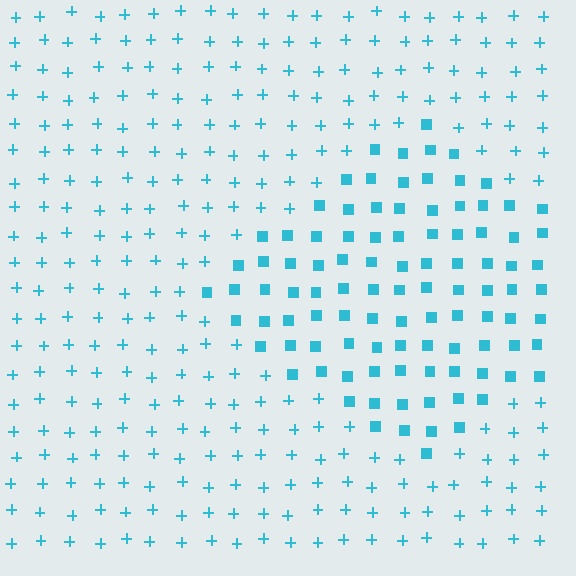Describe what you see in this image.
The image is filled with small cyan elements arranged in a uniform grid. A diamond-shaped region contains squares, while the surrounding area contains plus signs. The boundary is defined purely by the change in element shape.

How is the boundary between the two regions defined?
The boundary is defined by a change in element shape: squares inside vs. plus signs outside. All elements share the same color and spacing.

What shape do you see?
I see a diamond.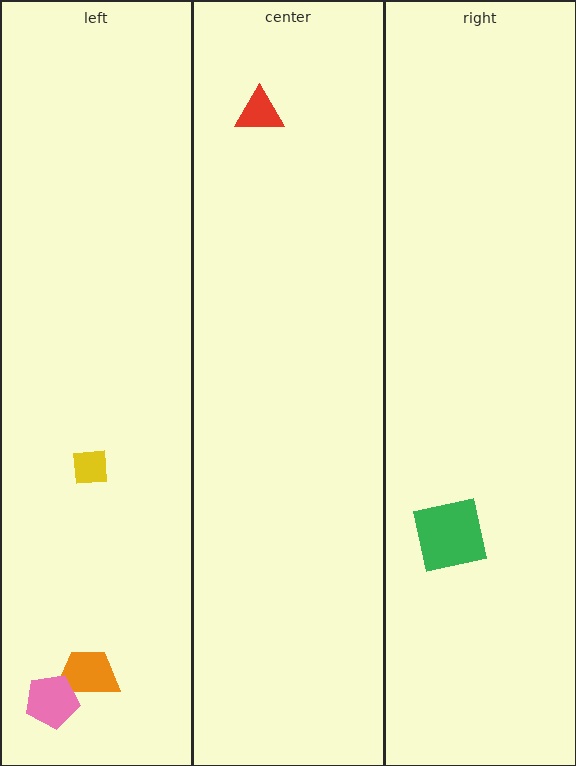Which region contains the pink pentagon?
The left region.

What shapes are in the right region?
The green square.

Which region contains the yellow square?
The left region.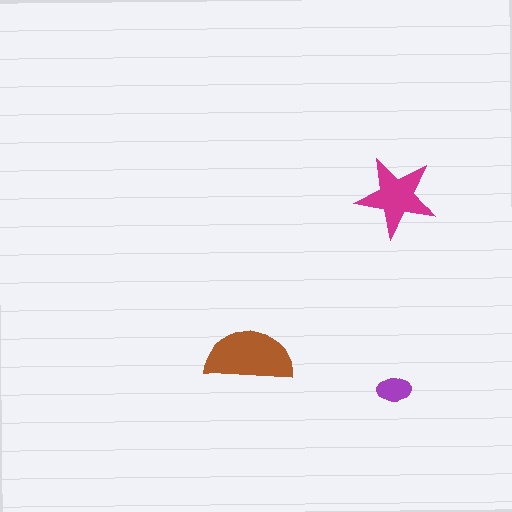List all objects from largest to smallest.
The brown semicircle, the magenta star, the purple ellipse.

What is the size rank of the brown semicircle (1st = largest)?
1st.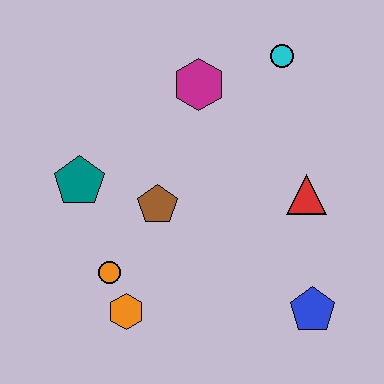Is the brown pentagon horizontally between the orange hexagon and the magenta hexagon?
Yes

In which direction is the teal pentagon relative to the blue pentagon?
The teal pentagon is to the left of the blue pentagon.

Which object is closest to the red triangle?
The blue pentagon is closest to the red triangle.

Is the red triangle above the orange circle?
Yes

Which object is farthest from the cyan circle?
The orange hexagon is farthest from the cyan circle.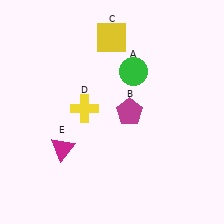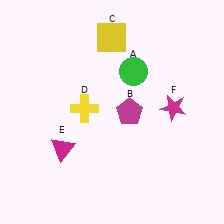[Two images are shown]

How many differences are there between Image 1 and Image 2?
There is 1 difference between the two images.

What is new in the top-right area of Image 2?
A magenta star (F) was added in the top-right area of Image 2.